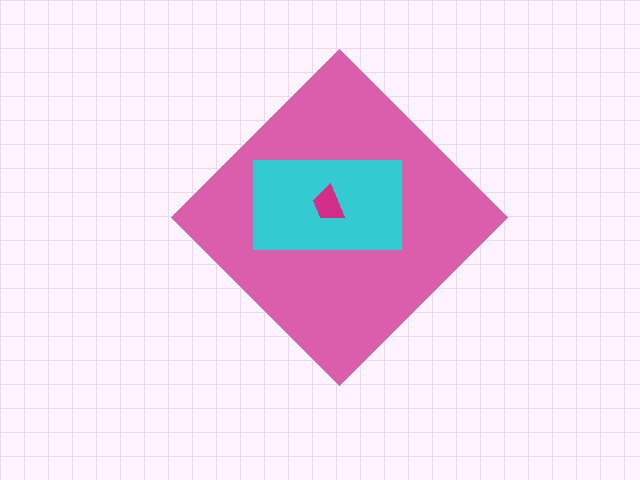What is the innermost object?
The magenta trapezoid.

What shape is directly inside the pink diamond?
The cyan rectangle.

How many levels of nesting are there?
3.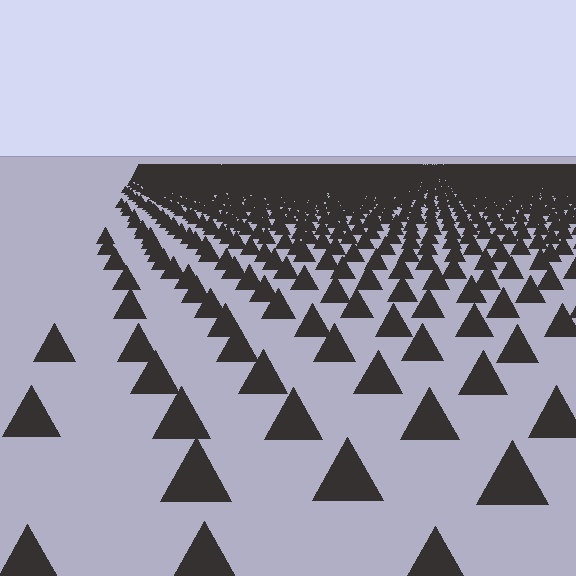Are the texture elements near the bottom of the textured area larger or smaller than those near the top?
Larger. Near the bottom, elements are closer to the viewer and appear at a bigger on-screen size.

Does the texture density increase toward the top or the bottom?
Density increases toward the top.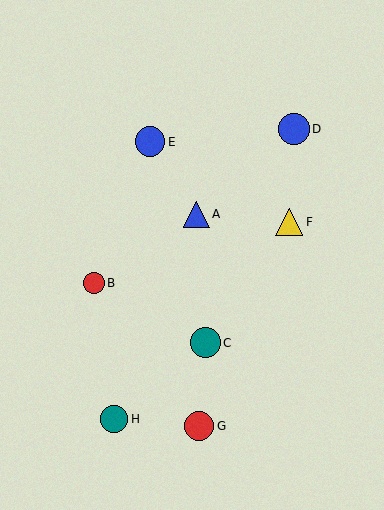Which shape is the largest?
The blue circle (labeled D) is the largest.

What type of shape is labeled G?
Shape G is a red circle.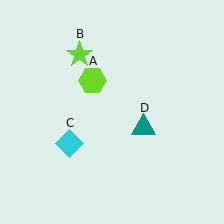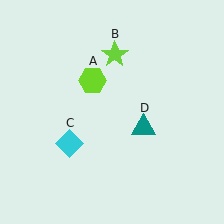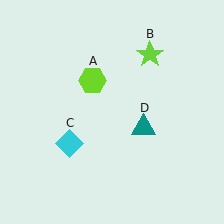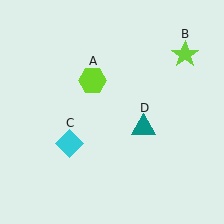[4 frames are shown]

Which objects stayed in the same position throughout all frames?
Lime hexagon (object A) and cyan diamond (object C) and teal triangle (object D) remained stationary.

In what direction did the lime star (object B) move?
The lime star (object B) moved right.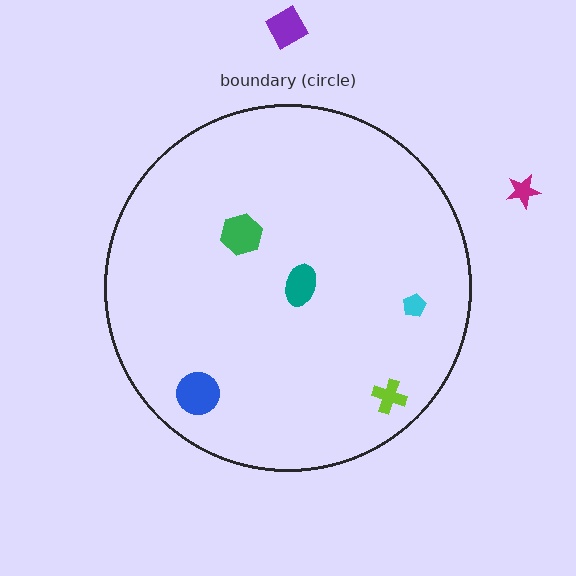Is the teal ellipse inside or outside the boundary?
Inside.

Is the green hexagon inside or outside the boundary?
Inside.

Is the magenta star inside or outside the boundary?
Outside.